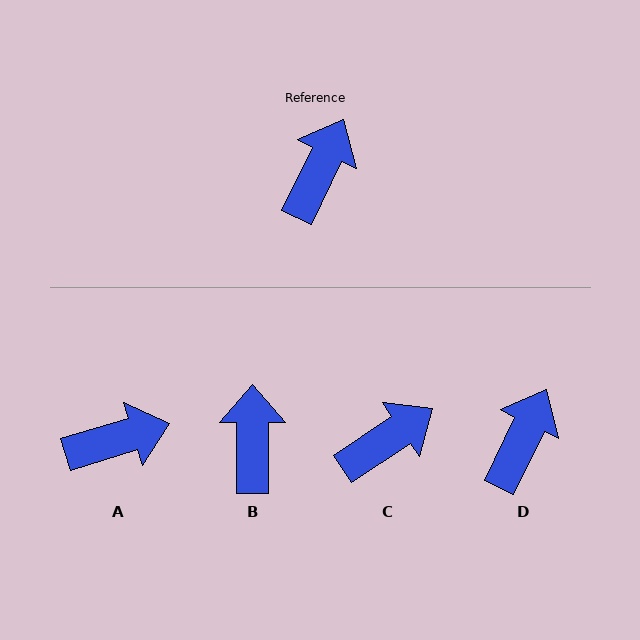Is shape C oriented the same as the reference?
No, it is off by about 30 degrees.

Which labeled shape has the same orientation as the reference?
D.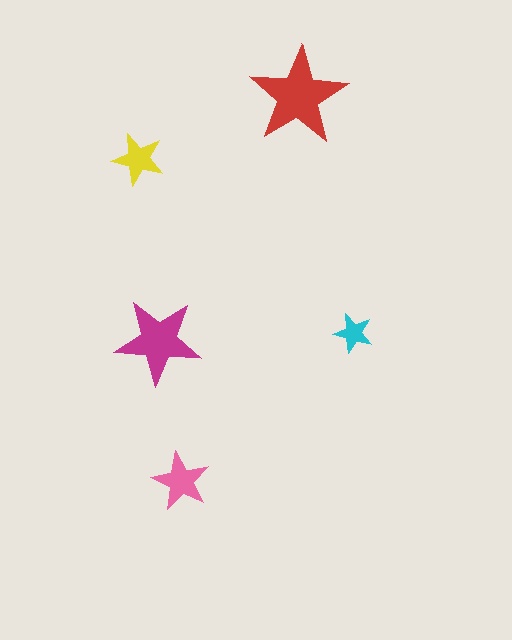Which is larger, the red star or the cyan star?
The red one.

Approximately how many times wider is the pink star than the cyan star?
About 1.5 times wider.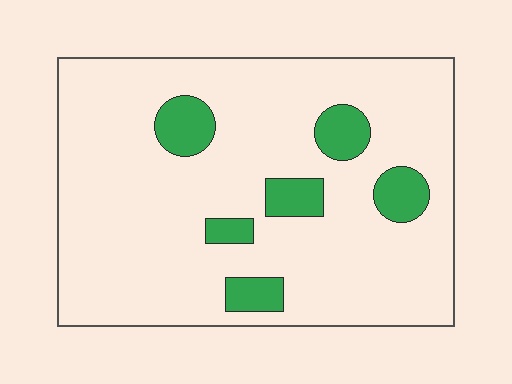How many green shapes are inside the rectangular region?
6.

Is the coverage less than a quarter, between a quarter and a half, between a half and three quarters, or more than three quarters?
Less than a quarter.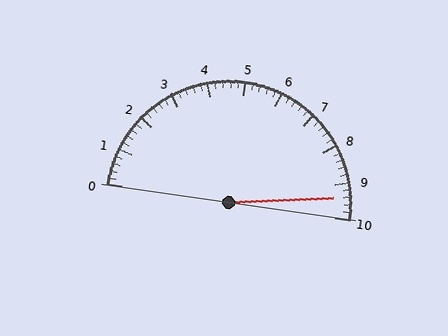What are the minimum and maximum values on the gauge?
The gauge ranges from 0 to 10.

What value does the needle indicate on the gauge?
The needle indicates approximately 9.4.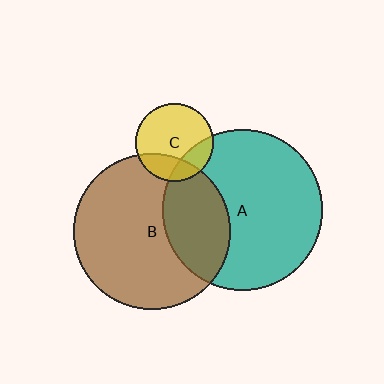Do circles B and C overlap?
Yes.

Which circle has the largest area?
Circle A (teal).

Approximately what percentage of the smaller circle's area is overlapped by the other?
Approximately 25%.